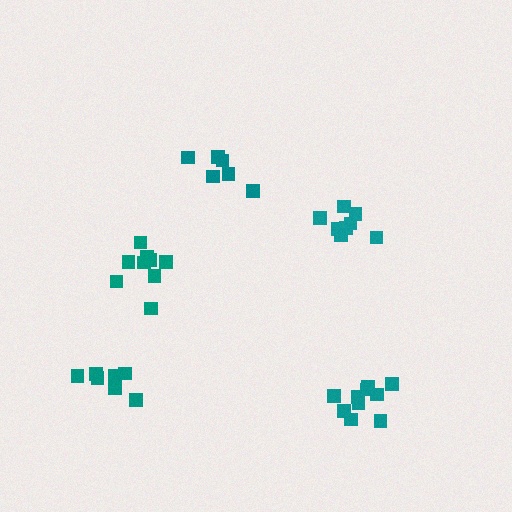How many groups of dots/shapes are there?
There are 5 groups.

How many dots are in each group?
Group 1: 7 dots, Group 2: 8 dots, Group 3: 6 dots, Group 4: 10 dots, Group 5: 9 dots (40 total).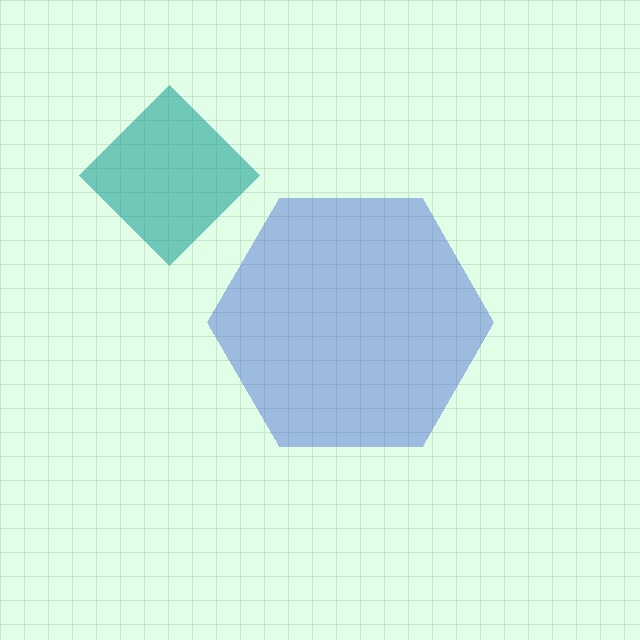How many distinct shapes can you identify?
There are 2 distinct shapes: a blue hexagon, a teal diamond.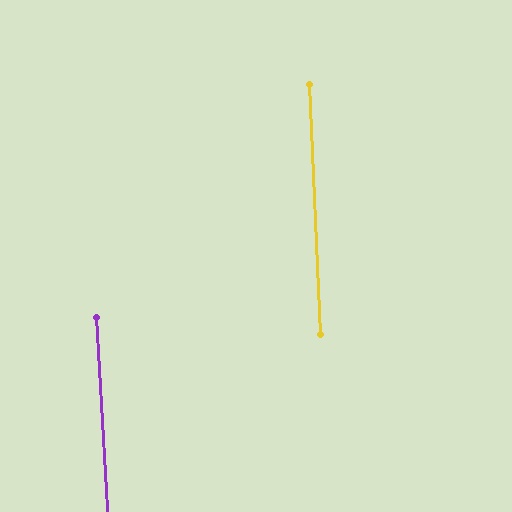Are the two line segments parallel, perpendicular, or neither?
Parallel — their directions differ by only 0.7°.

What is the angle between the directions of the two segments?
Approximately 1 degree.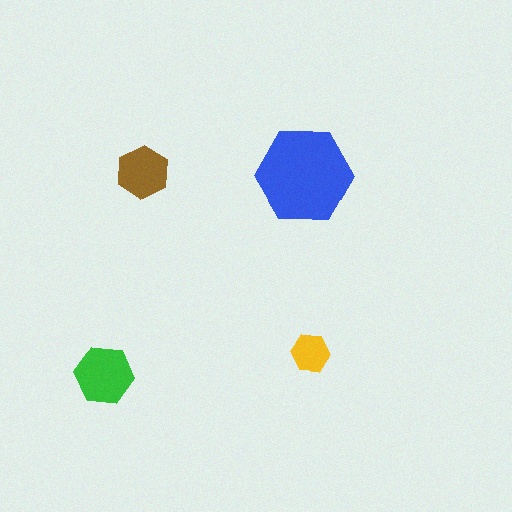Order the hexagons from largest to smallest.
the blue one, the green one, the brown one, the yellow one.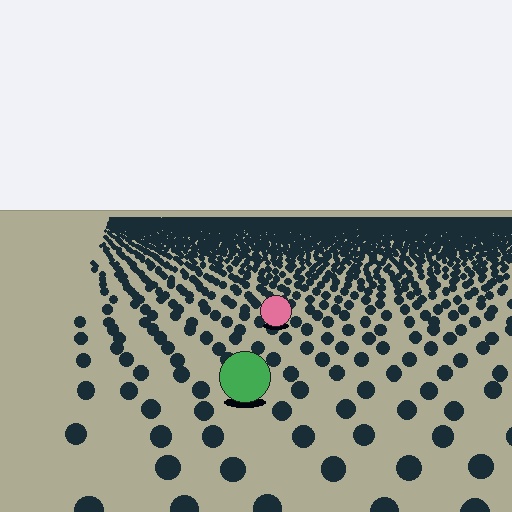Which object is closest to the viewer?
The green circle is closest. The texture marks near it are larger and more spread out.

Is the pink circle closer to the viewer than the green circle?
No. The green circle is closer — you can tell from the texture gradient: the ground texture is coarser near it.